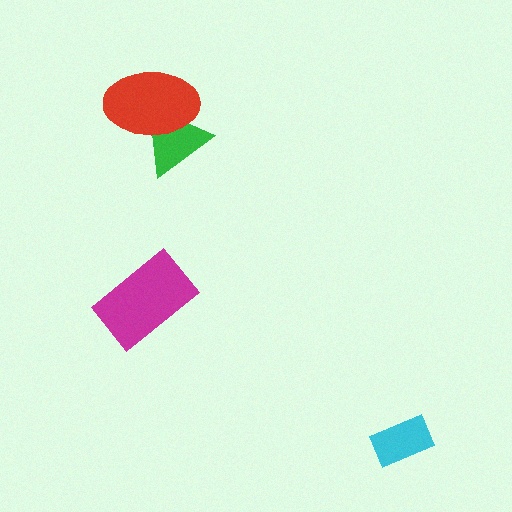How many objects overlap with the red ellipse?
1 object overlaps with the red ellipse.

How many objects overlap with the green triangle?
1 object overlaps with the green triangle.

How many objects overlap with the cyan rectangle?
0 objects overlap with the cyan rectangle.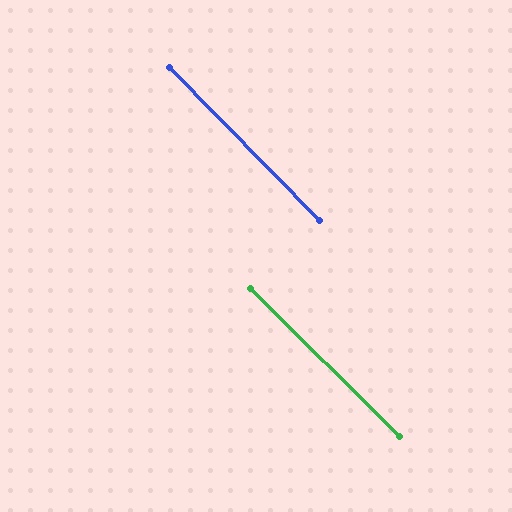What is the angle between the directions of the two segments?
Approximately 1 degree.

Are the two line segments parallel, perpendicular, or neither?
Parallel — their directions differ by only 0.6°.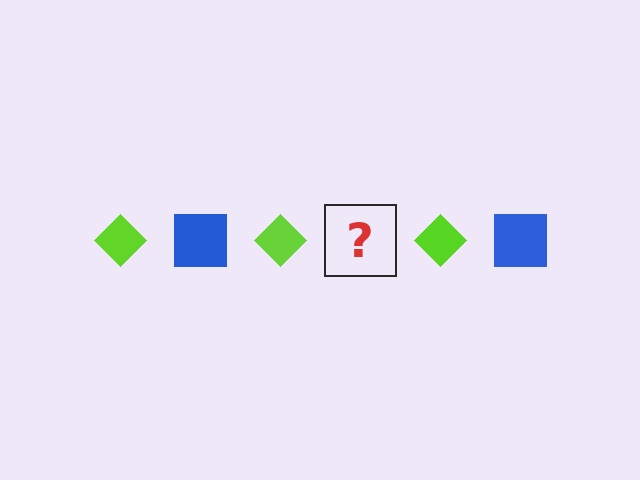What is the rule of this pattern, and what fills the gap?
The rule is that the pattern alternates between lime diamond and blue square. The gap should be filled with a blue square.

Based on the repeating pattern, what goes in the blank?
The blank should be a blue square.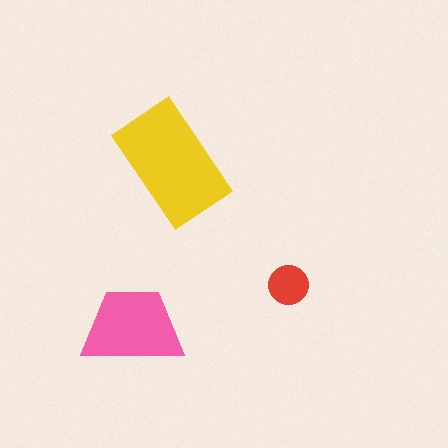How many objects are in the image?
There are 3 objects in the image.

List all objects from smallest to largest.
The red circle, the pink trapezoid, the yellow rectangle.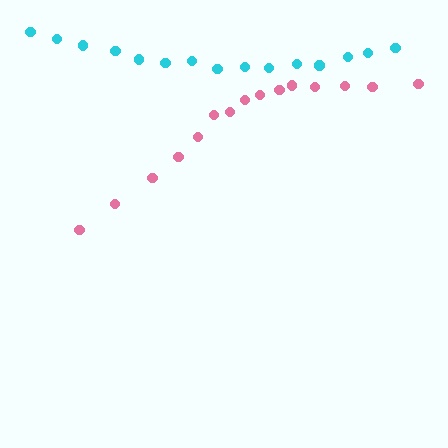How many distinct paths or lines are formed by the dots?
There are 2 distinct paths.